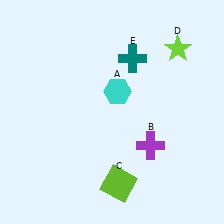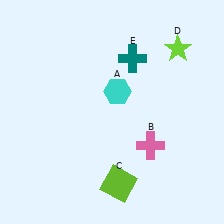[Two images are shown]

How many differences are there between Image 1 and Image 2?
There is 1 difference between the two images.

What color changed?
The cross (B) changed from purple in Image 1 to pink in Image 2.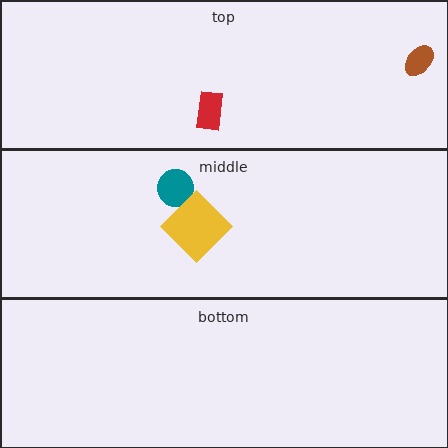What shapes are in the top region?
The red rectangle, the brown ellipse.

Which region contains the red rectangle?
The top region.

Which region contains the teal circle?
The middle region.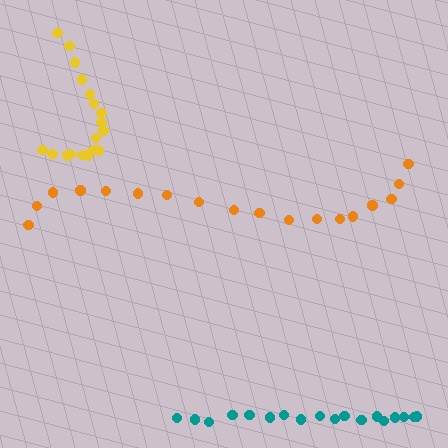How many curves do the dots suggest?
There are 3 distinct paths.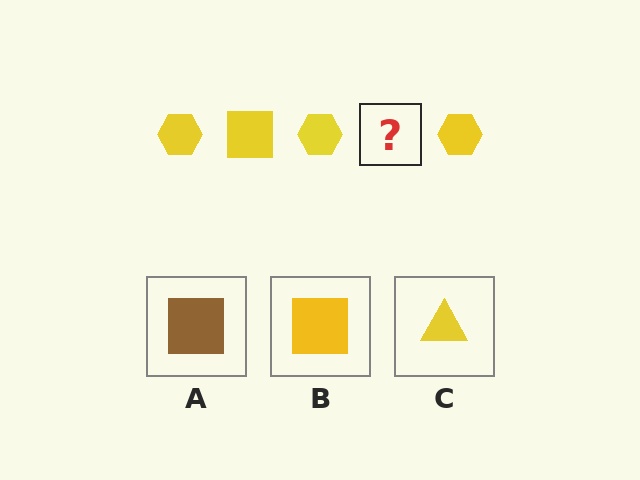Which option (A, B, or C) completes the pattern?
B.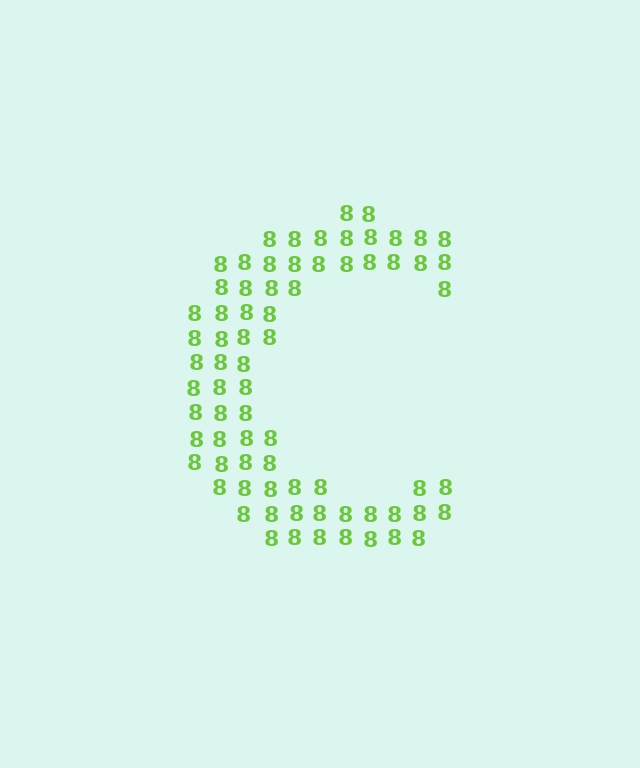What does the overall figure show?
The overall figure shows the letter C.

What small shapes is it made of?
It is made of small digit 8's.